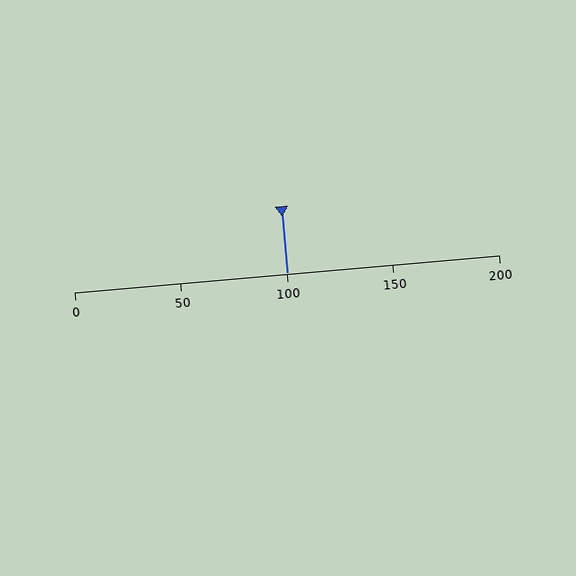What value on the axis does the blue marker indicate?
The marker indicates approximately 100.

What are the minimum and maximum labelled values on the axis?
The axis runs from 0 to 200.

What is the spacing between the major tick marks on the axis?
The major ticks are spaced 50 apart.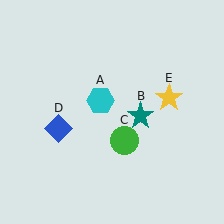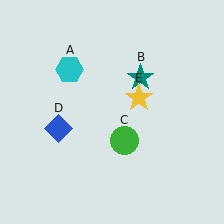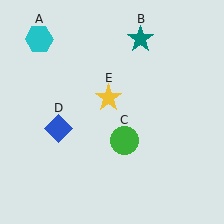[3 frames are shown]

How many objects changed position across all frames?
3 objects changed position: cyan hexagon (object A), teal star (object B), yellow star (object E).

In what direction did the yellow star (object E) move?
The yellow star (object E) moved left.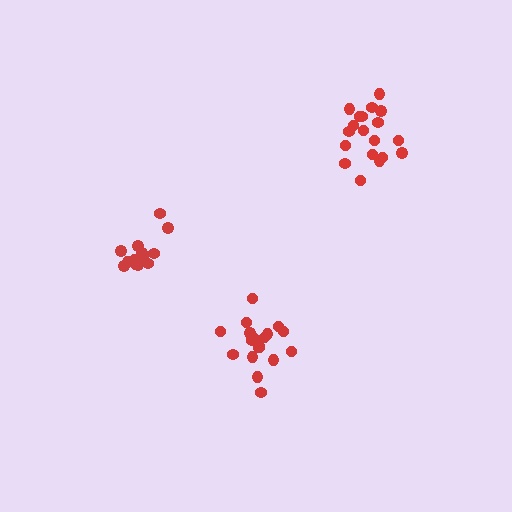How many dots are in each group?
Group 1: 19 dots, Group 2: 19 dots, Group 3: 14 dots (52 total).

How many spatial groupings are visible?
There are 3 spatial groupings.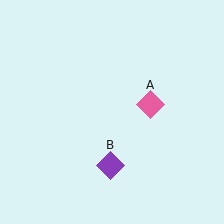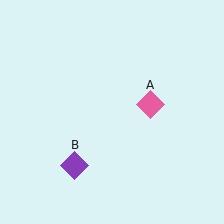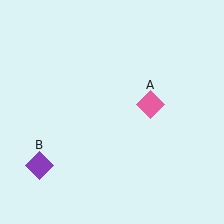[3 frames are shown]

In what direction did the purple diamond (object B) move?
The purple diamond (object B) moved left.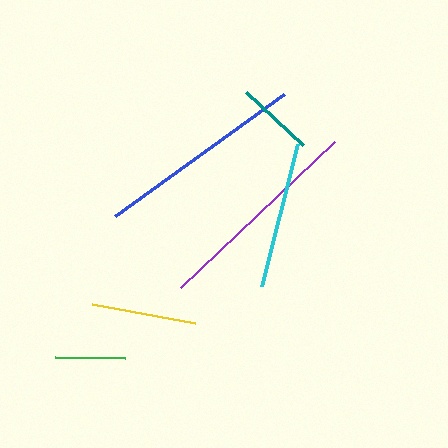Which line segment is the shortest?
The green line is the shortest at approximately 70 pixels.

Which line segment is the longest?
The purple line is the longest at approximately 212 pixels.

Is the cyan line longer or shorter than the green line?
The cyan line is longer than the green line.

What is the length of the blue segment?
The blue segment is approximately 208 pixels long.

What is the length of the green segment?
The green segment is approximately 70 pixels long.